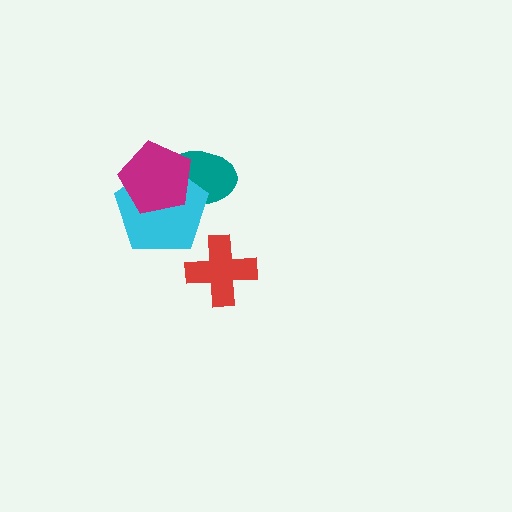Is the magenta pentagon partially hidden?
No, no other shape covers it.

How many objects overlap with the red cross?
0 objects overlap with the red cross.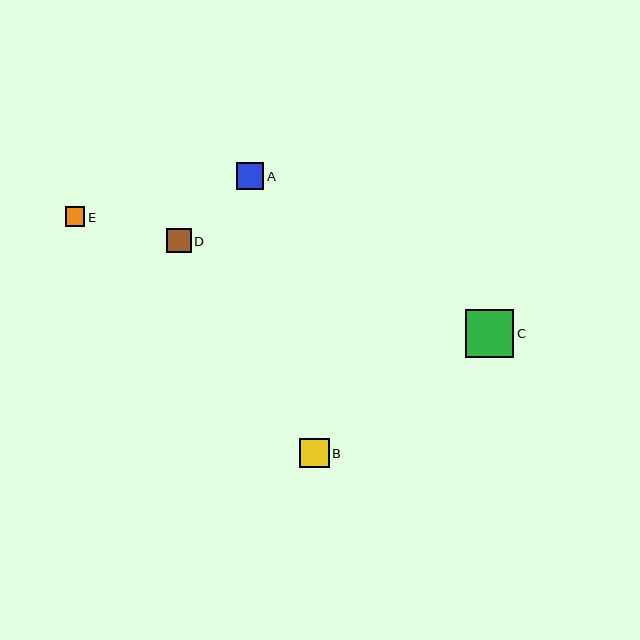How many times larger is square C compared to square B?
Square C is approximately 1.6 times the size of square B.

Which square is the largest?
Square C is the largest with a size of approximately 48 pixels.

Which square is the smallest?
Square E is the smallest with a size of approximately 19 pixels.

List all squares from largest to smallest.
From largest to smallest: C, B, A, D, E.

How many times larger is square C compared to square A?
Square C is approximately 1.8 times the size of square A.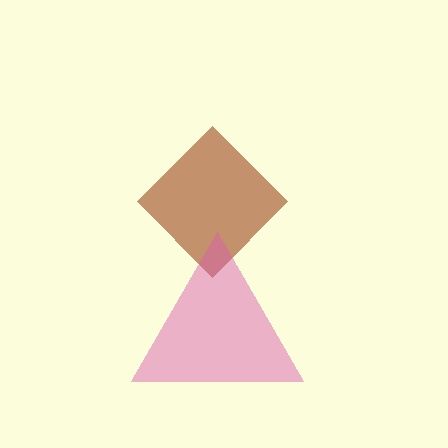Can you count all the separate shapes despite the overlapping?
Yes, there are 2 separate shapes.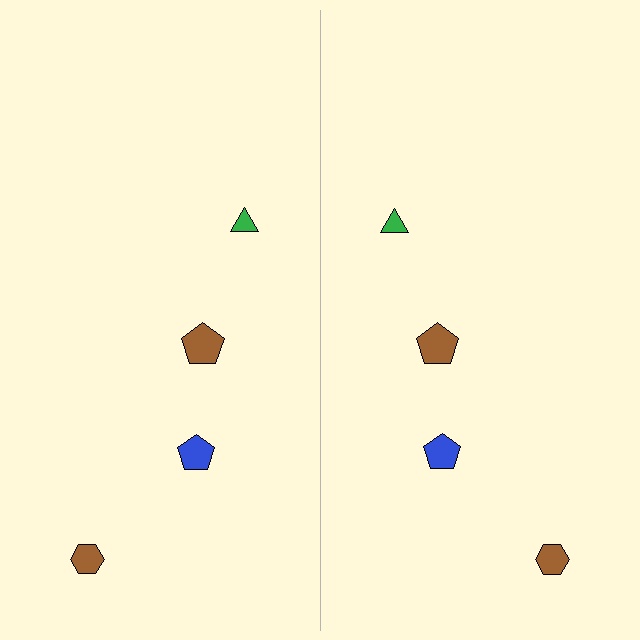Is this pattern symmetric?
Yes, this pattern has bilateral (reflection) symmetry.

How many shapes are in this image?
There are 8 shapes in this image.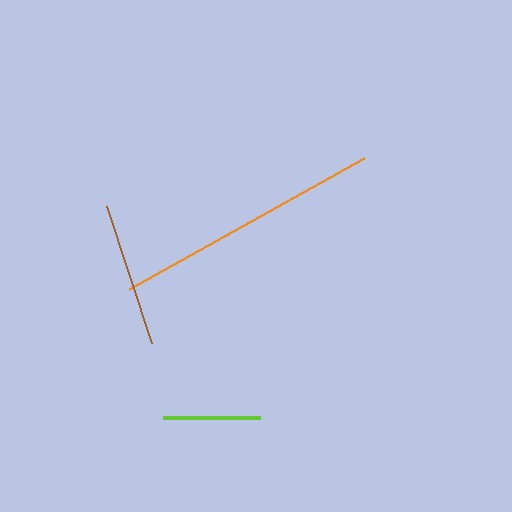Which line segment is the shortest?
The lime line is the shortest at approximately 97 pixels.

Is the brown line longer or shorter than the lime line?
The brown line is longer than the lime line.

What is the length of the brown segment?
The brown segment is approximately 145 pixels long.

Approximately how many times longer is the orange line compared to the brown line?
The orange line is approximately 1.9 times the length of the brown line.